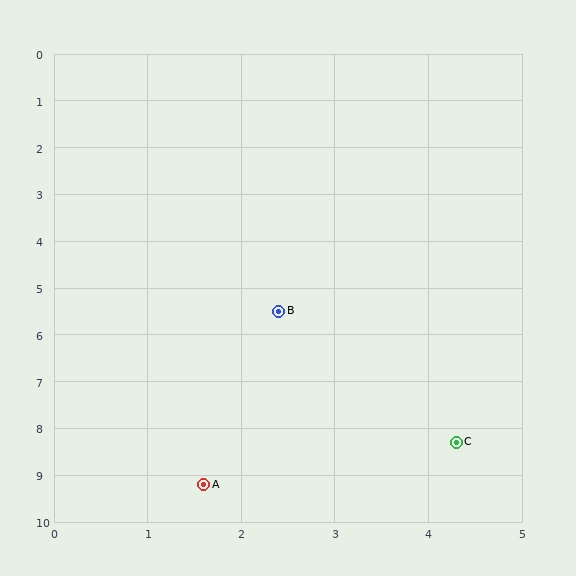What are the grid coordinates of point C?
Point C is at approximately (4.3, 8.3).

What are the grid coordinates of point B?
Point B is at approximately (2.4, 5.5).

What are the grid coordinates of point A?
Point A is at approximately (1.6, 9.2).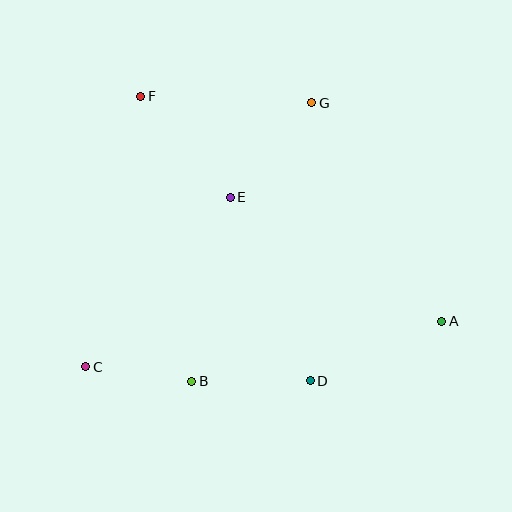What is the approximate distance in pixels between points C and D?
The distance between C and D is approximately 225 pixels.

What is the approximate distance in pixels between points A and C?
The distance between A and C is approximately 359 pixels.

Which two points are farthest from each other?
Points A and F are farthest from each other.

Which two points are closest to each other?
Points B and C are closest to each other.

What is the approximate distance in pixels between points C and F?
The distance between C and F is approximately 276 pixels.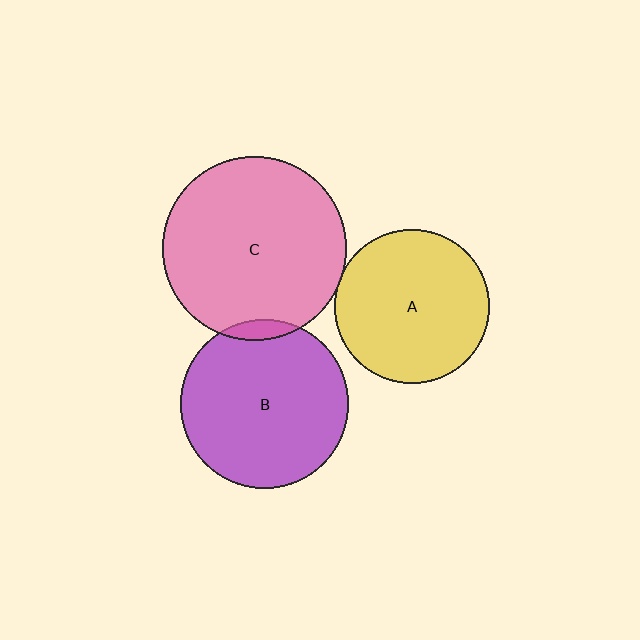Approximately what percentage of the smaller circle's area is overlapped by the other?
Approximately 5%.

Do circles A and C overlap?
Yes.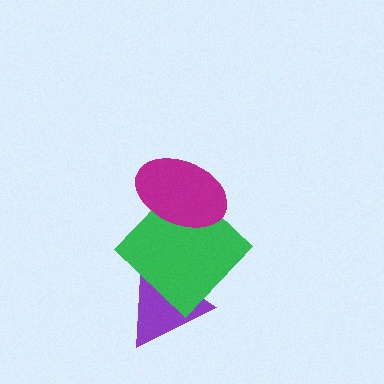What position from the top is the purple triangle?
The purple triangle is 3rd from the top.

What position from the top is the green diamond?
The green diamond is 2nd from the top.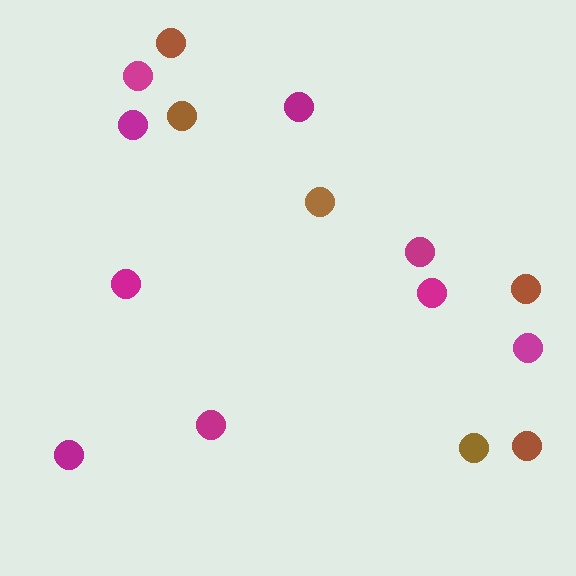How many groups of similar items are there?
There are 2 groups: one group of brown circles (6) and one group of magenta circles (9).